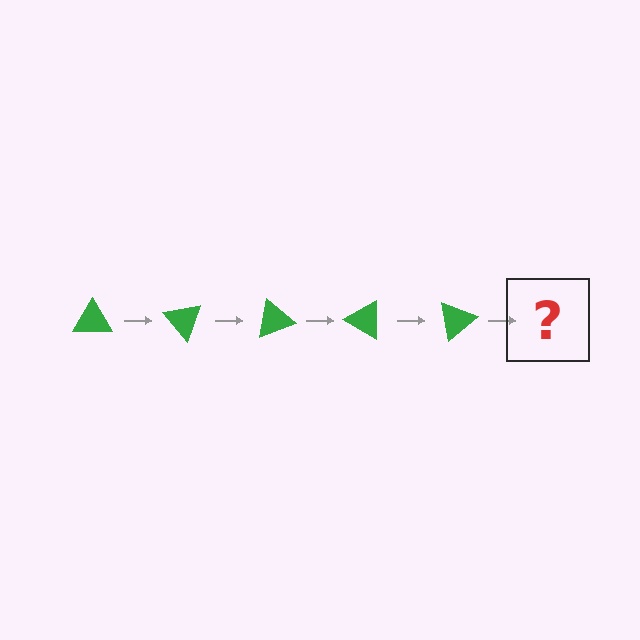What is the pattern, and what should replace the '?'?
The pattern is that the triangle rotates 50 degrees each step. The '?' should be a green triangle rotated 250 degrees.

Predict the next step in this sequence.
The next step is a green triangle rotated 250 degrees.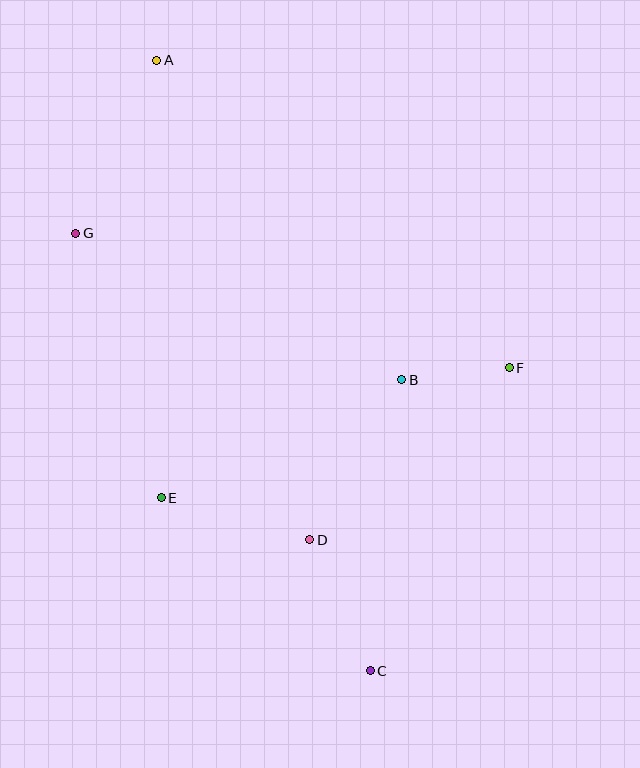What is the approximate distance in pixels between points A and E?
The distance between A and E is approximately 438 pixels.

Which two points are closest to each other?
Points B and F are closest to each other.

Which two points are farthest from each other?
Points A and C are farthest from each other.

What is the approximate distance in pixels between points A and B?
The distance between A and B is approximately 402 pixels.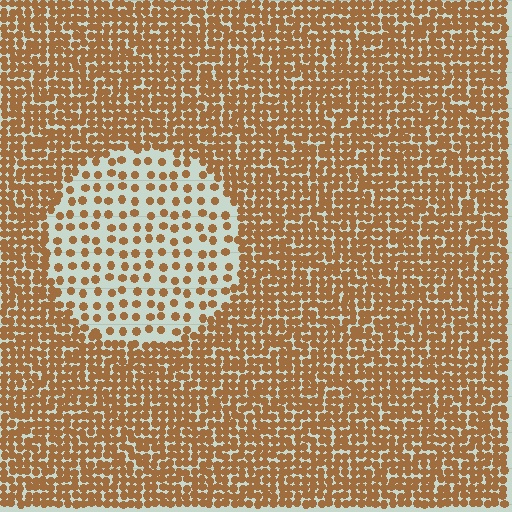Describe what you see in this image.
The image contains small brown elements arranged at two different densities. A circle-shaped region is visible where the elements are less densely packed than the surrounding area.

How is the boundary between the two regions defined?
The boundary is defined by a change in element density (approximately 2.7x ratio). All elements are the same color, size, and shape.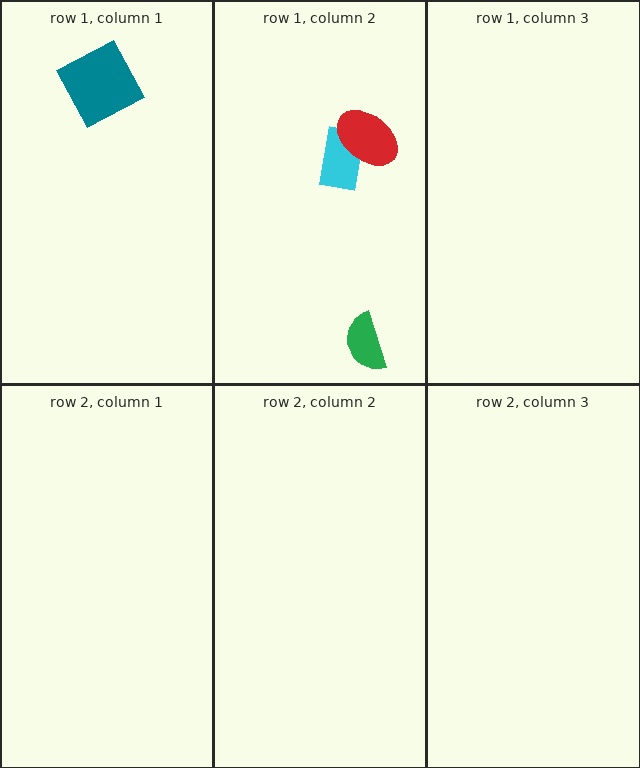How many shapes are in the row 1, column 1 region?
1.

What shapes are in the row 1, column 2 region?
The green semicircle, the cyan rectangle, the red ellipse.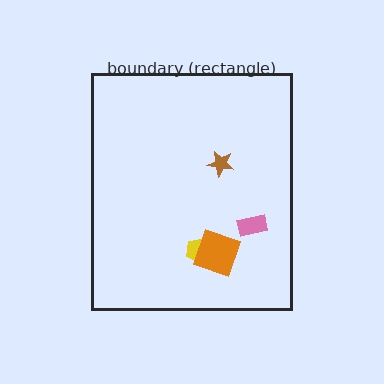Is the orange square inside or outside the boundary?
Inside.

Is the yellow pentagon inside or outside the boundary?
Inside.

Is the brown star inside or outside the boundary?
Inside.